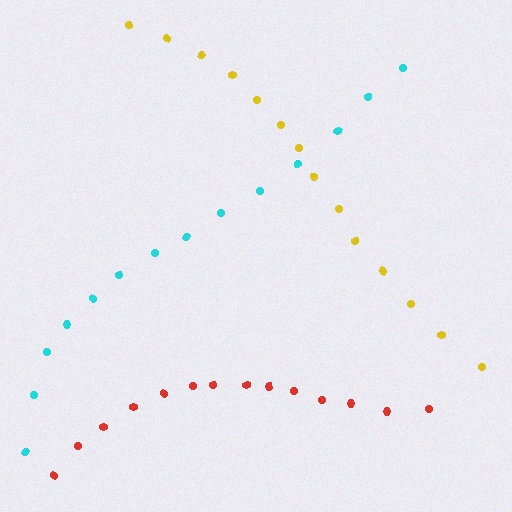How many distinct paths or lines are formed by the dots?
There are 3 distinct paths.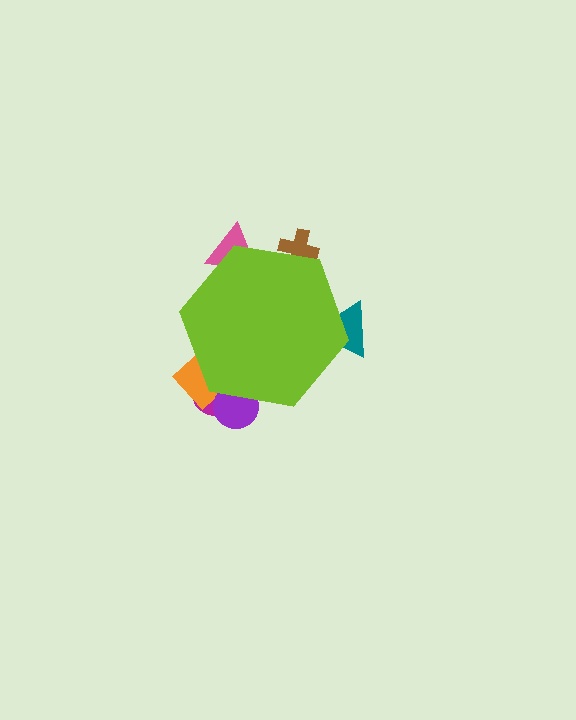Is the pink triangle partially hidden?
Yes, the pink triangle is partially hidden behind the lime hexagon.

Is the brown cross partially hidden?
Yes, the brown cross is partially hidden behind the lime hexagon.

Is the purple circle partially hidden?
Yes, the purple circle is partially hidden behind the lime hexagon.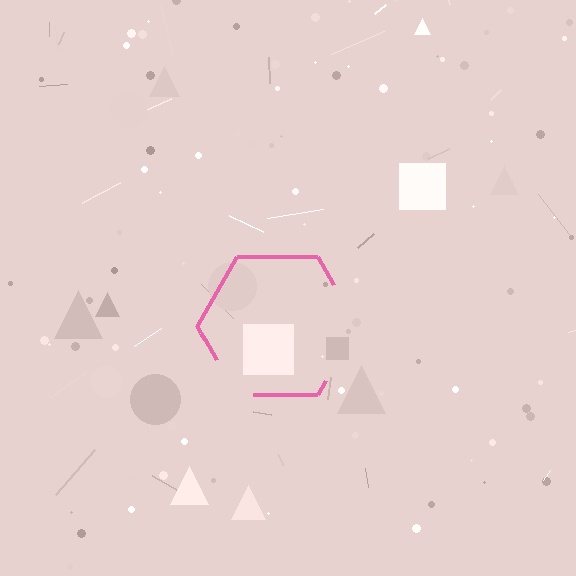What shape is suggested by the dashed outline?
The dashed outline suggests a hexagon.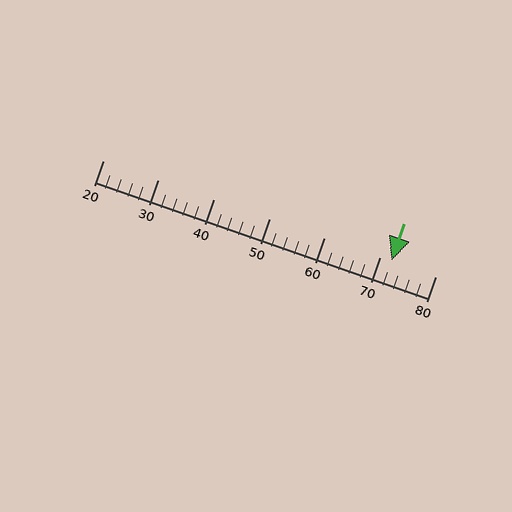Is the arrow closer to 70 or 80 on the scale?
The arrow is closer to 70.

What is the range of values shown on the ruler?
The ruler shows values from 20 to 80.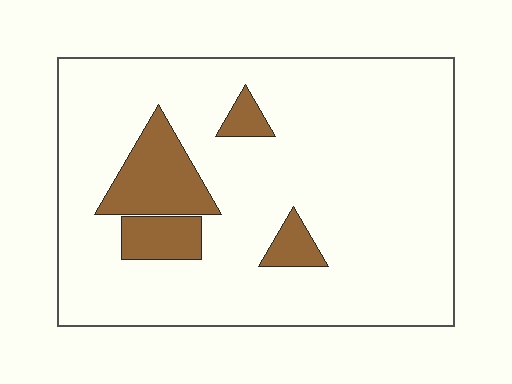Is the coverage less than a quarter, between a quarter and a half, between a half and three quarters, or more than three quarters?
Less than a quarter.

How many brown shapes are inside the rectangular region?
4.